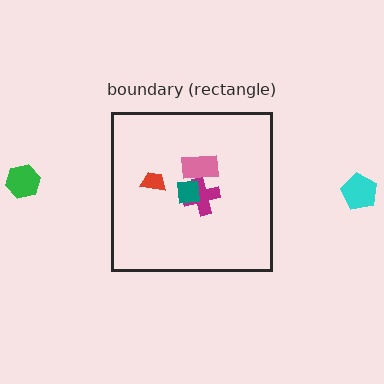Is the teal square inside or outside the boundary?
Inside.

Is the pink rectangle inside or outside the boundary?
Inside.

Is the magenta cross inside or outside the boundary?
Inside.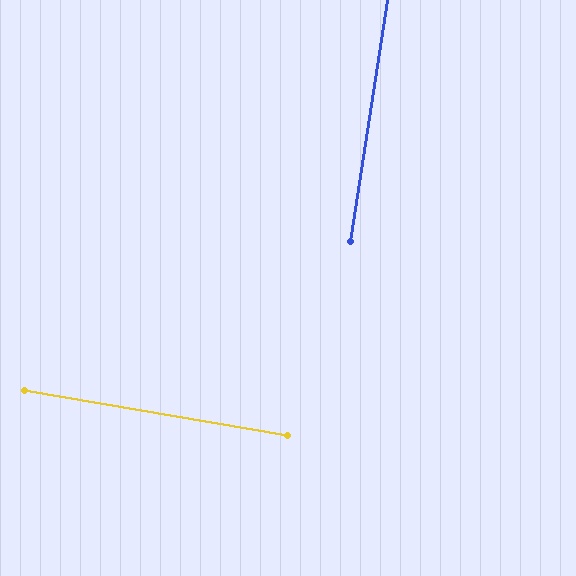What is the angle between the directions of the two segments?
Approximately 89 degrees.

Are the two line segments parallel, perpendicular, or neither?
Perpendicular — they meet at approximately 89°.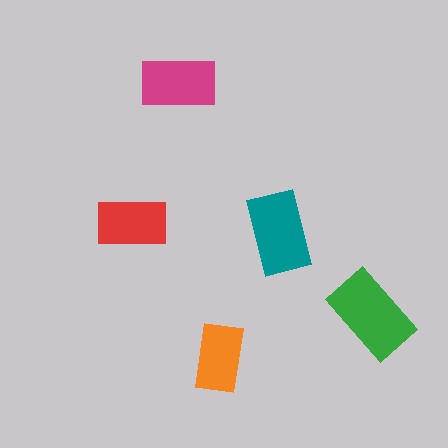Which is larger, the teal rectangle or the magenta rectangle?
The teal one.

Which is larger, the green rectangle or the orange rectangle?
The green one.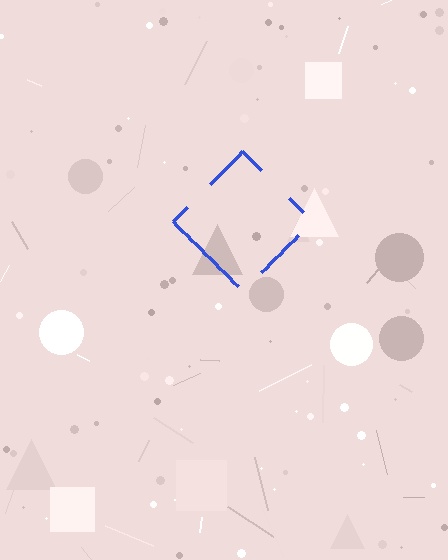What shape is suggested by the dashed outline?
The dashed outline suggests a diamond.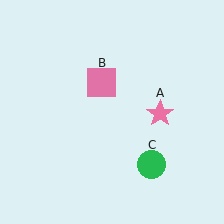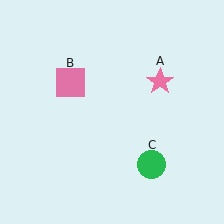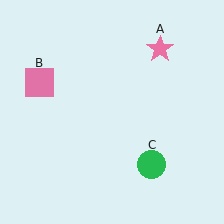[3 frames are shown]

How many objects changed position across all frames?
2 objects changed position: pink star (object A), pink square (object B).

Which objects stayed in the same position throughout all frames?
Green circle (object C) remained stationary.